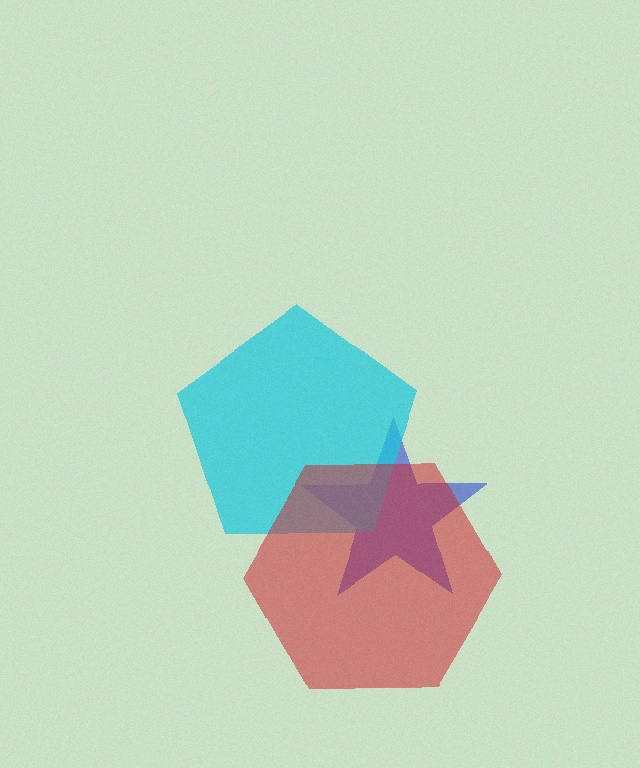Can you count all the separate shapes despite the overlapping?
Yes, there are 3 separate shapes.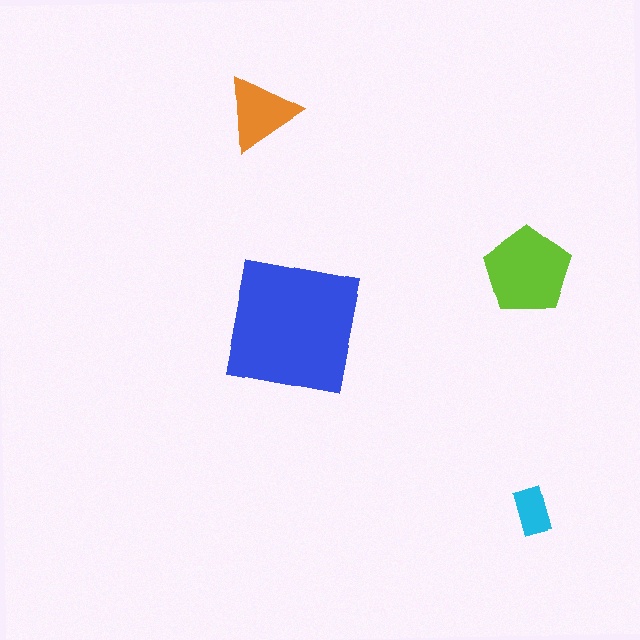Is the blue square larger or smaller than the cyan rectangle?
Larger.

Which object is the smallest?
The cyan rectangle.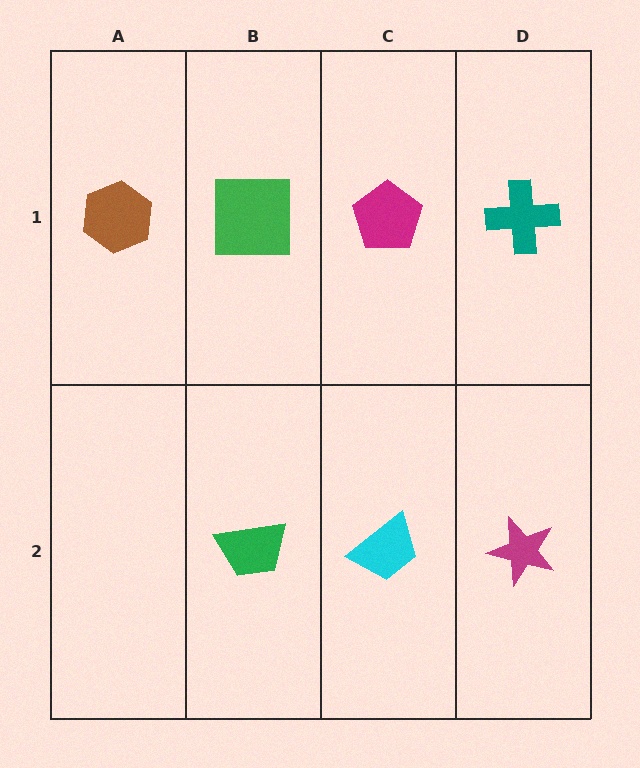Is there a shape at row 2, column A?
No, that cell is empty.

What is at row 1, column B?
A green square.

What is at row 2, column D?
A magenta star.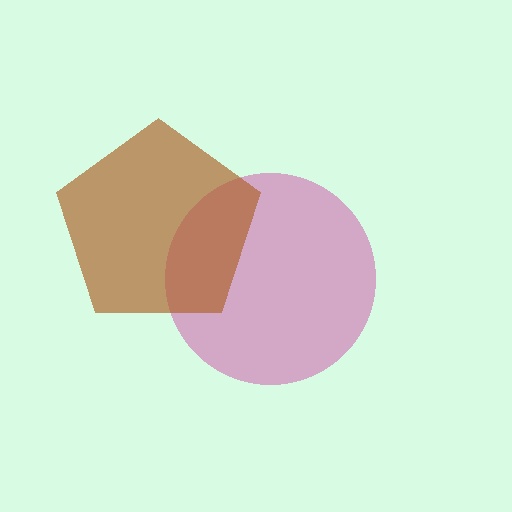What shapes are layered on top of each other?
The layered shapes are: a magenta circle, a brown pentagon.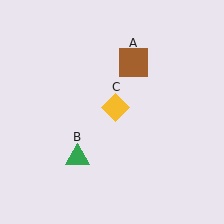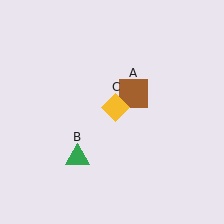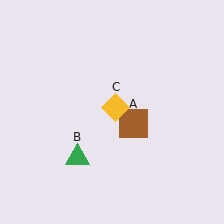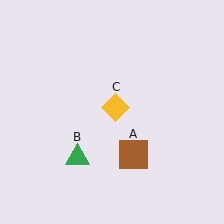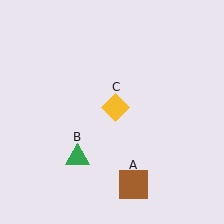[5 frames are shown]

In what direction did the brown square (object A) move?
The brown square (object A) moved down.